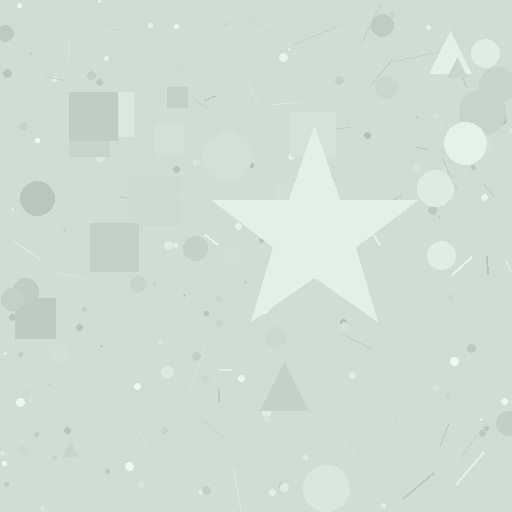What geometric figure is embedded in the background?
A star is embedded in the background.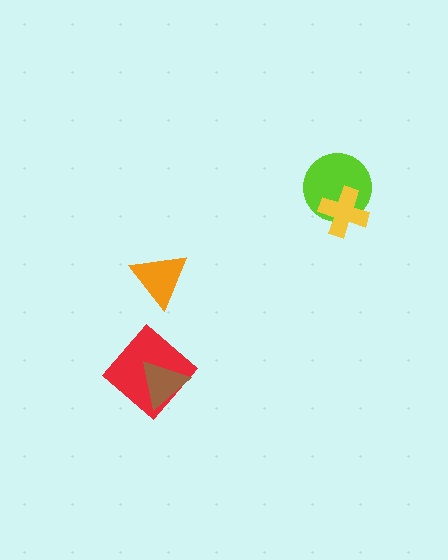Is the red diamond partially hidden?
Yes, it is partially covered by another shape.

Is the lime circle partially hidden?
Yes, it is partially covered by another shape.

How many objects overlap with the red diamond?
1 object overlaps with the red diamond.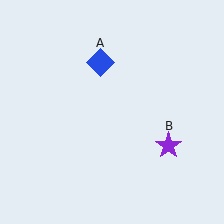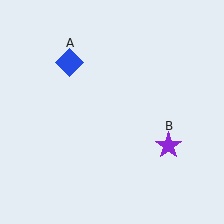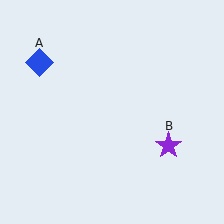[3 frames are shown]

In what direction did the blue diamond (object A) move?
The blue diamond (object A) moved left.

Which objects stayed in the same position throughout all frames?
Purple star (object B) remained stationary.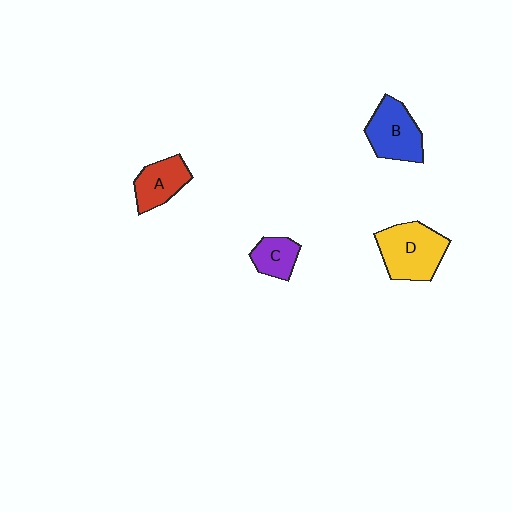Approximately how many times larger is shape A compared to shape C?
Approximately 1.3 times.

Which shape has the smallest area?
Shape C (purple).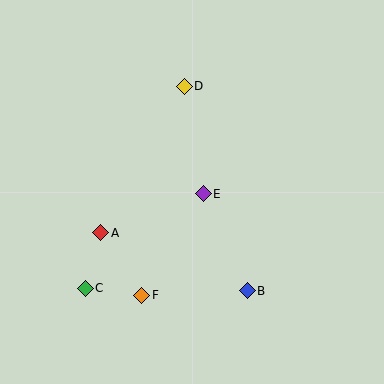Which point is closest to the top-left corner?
Point D is closest to the top-left corner.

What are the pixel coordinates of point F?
Point F is at (142, 295).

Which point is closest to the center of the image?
Point E at (203, 194) is closest to the center.